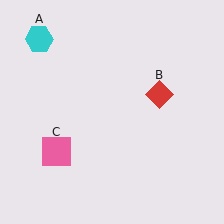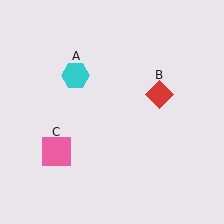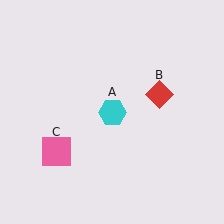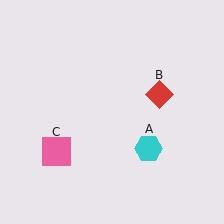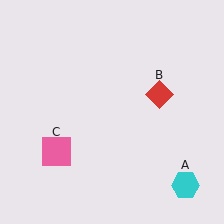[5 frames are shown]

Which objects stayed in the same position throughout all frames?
Red diamond (object B) and pink square (object C) remained stationary.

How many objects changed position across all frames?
1 object changed position: cyan hexagon (object A).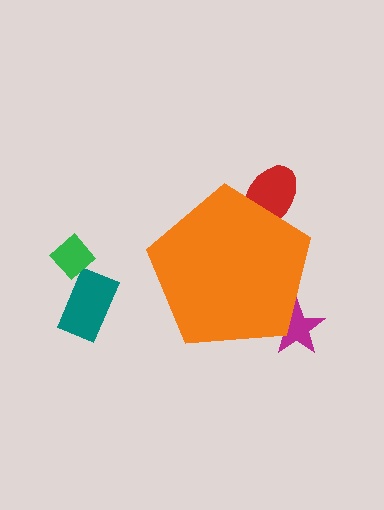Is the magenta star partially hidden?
Yes, the magenta star is partially hidden behind the orange pentagon.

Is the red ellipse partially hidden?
Yes, the red ellipse is partially hidden behind the orange pentagon.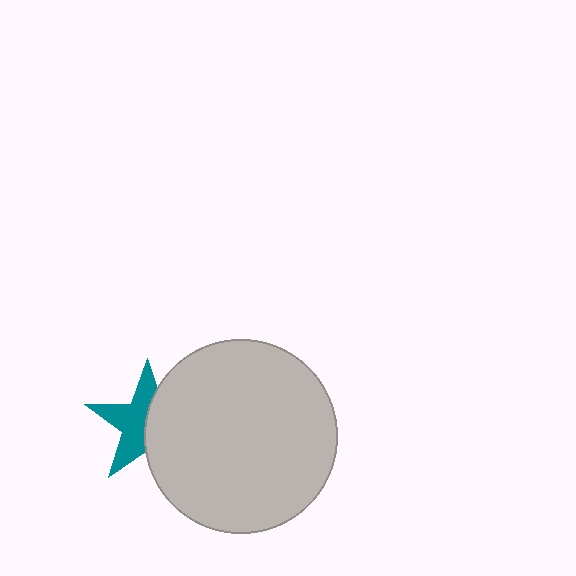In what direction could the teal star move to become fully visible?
The teal star could move left. That would shift it out from behind the light gray circle entirely.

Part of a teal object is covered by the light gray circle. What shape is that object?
It is a star.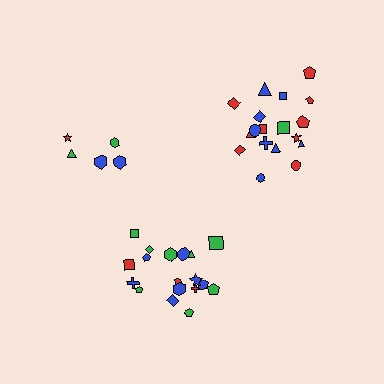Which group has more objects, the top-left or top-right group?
The top-right group.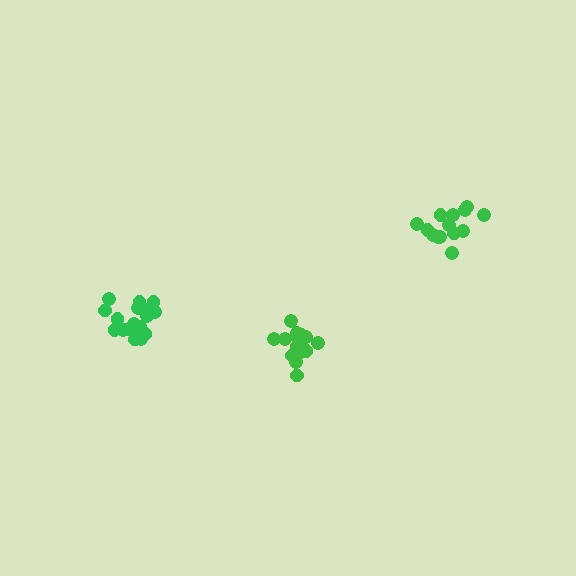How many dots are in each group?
Group 1: 14 dots, Group 2: 18 dots, Group 3: 15 dots (47 total).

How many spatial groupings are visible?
There are 3 spatial groupings.